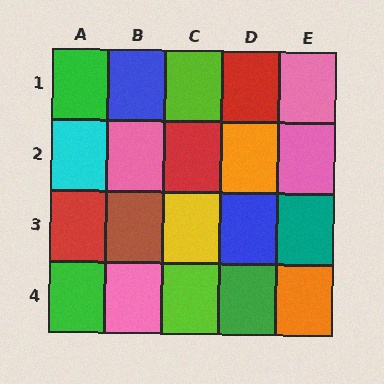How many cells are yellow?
1 cell is yellow.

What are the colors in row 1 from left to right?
Green, blue, lime, red, pink.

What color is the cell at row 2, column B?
Pink.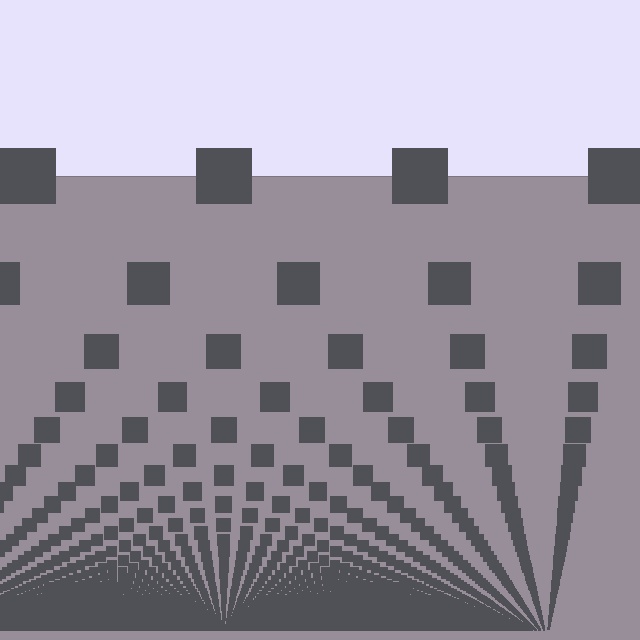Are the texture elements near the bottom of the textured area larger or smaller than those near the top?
Smaller. The gradient is inverted — elements near the bottom are smaller and denser.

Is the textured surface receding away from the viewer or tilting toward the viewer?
The surface appears to tilt toward the viewer. Texture elements get larger and sparser toward the top.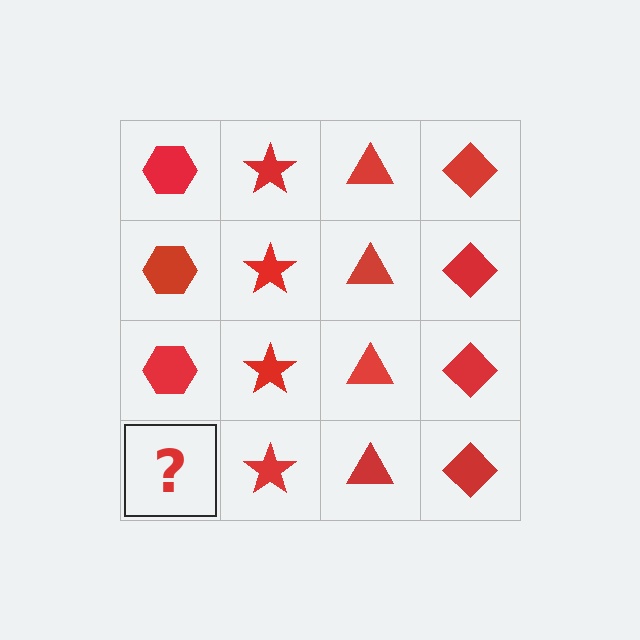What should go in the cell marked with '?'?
The missing cell should contain a red hexagon.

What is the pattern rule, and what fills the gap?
The rule is that each column has a consistent shape. The gap should be filled with a red hexagon.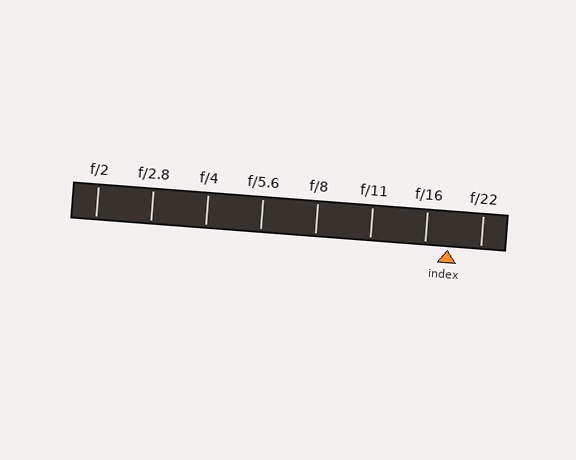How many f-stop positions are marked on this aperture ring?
There are 8 f-stop positions marked.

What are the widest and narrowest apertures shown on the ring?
The widest aperture shown is f/2 and the narrowest is f/22.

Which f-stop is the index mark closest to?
The index mark is closest to f/16.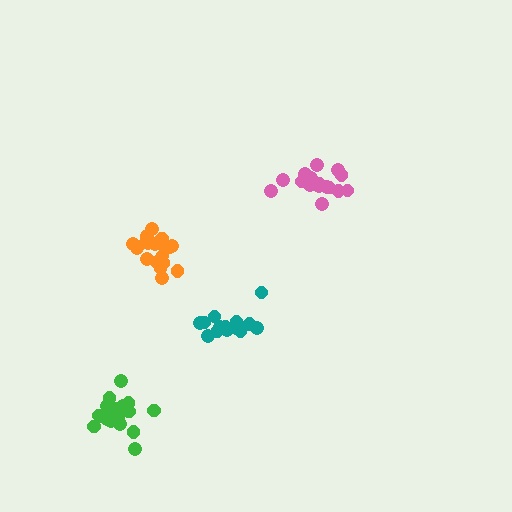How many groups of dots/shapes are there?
There are 4 groups.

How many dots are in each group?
Group 1: 17 dots, Group 2: 18 dots, Group 3: 18 dots, Group 4: 15 dots (68 total).